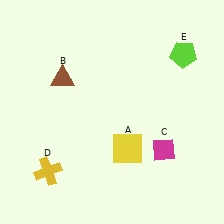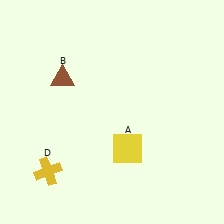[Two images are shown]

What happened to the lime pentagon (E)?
The lime pentagon (E) was removed in Image 2. It was in the top-right area of Image 1.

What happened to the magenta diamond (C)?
The magenta diamond (C) was removed in Image 2. It was in the bottom-right area of Image 1.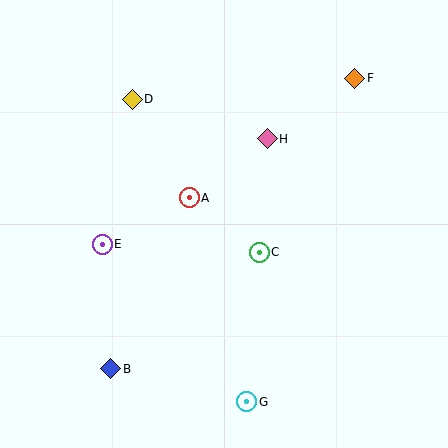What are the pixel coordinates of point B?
Point B is at (111, 369).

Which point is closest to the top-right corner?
Point F is closest to the top-right corner.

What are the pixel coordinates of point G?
Point G is at (247, 402).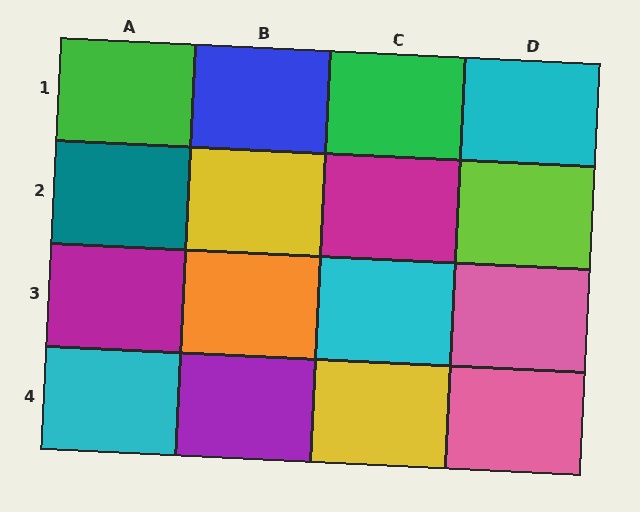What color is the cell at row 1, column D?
Cyan.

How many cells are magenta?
2 cells are magenta.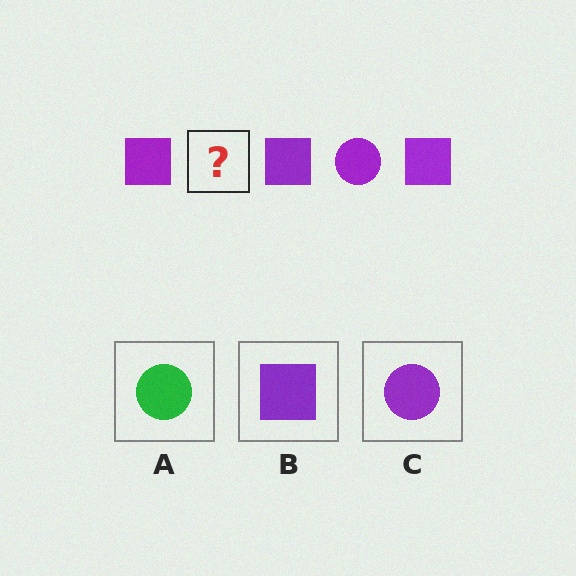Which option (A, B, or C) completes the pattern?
C.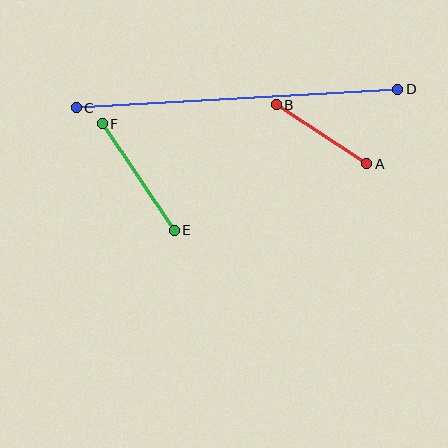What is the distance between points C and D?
The distance is approximately 322 pixels.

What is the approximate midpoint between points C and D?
The midpoint is at approximately (237, 99) pixels.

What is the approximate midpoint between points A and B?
The midpoint is at approximately (322, 134) pixels.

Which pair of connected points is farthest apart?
Points C and D are farthest apart.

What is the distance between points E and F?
The distance is approximately 128 pixels.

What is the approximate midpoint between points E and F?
The midpoint is at approximately (138, 177) pixels.